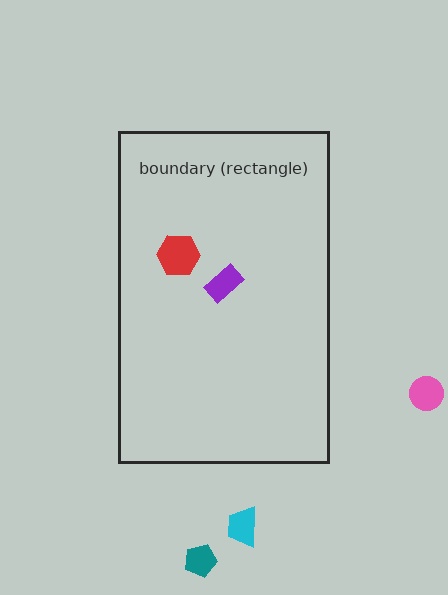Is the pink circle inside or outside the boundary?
Outside.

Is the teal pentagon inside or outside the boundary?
Outside.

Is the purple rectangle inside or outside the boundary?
Inside.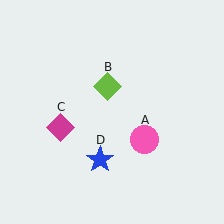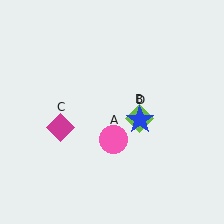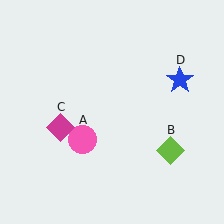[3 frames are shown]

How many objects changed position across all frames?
3 objects changed position: pink circle (object A), lime diamond (object B), blue star (object D).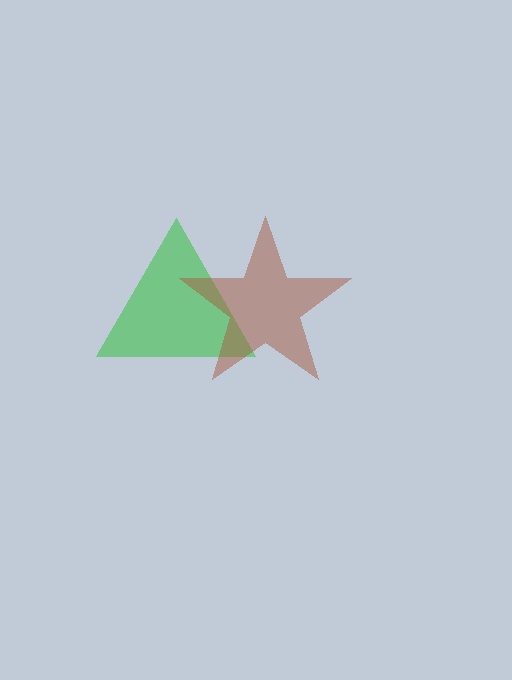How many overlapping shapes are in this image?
There are 2 overlapping shapes in the image.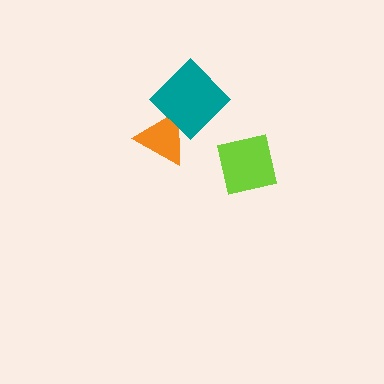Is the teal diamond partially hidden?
No, no other shape covers it.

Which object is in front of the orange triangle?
The teal diamond is in front of the orange triangle.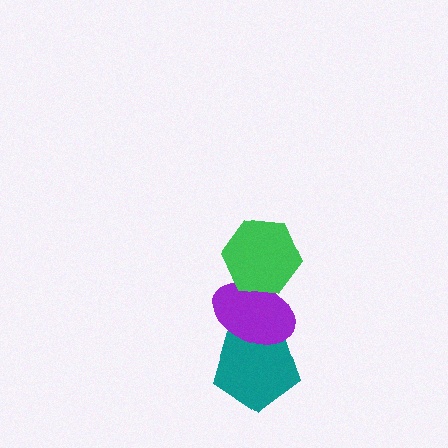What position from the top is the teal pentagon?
The teal pentagon is 3rd from the top.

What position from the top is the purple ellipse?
The purple ellipse is 2nd from the top.